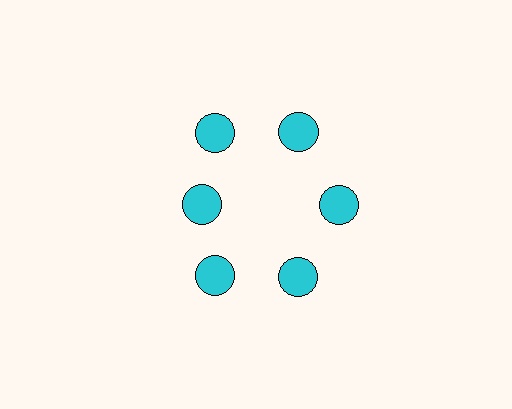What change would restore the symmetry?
The symmetry would be restored by moving it outward, back onto the ring so that all 6 circles sit at equal angles and equal distance from the center.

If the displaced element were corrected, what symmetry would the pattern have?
It would have 6-fold rotational symmetry — the pattern would map onto itself every 60 degrees.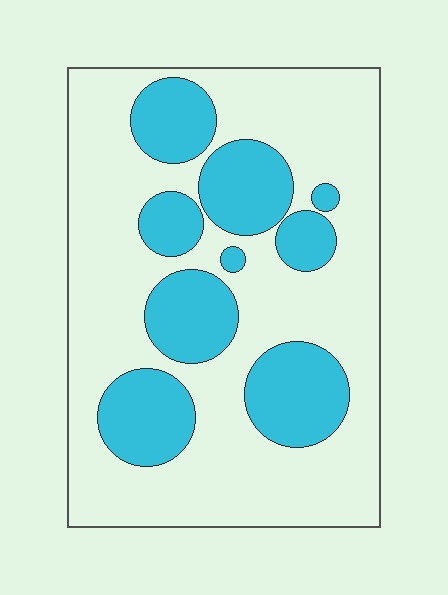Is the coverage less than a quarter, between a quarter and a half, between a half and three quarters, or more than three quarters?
Between a quarter and a half.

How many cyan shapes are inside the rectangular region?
9.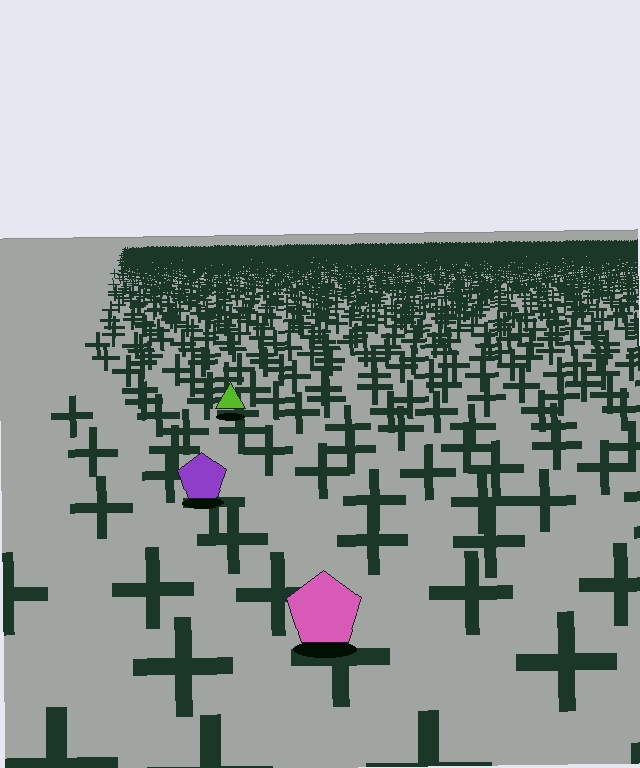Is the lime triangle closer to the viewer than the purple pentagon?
No. The purple pentagon is closer — you can tell from the texture gradient: the ground texture is coarser near it.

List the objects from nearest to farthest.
From nearest to farthest: the pink pentagon, the purple pentagon, the lime triangle.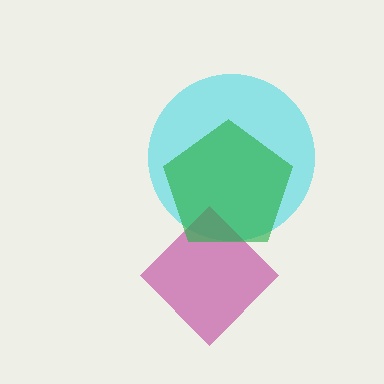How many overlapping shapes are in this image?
There are 3 overlapping shapes in the image.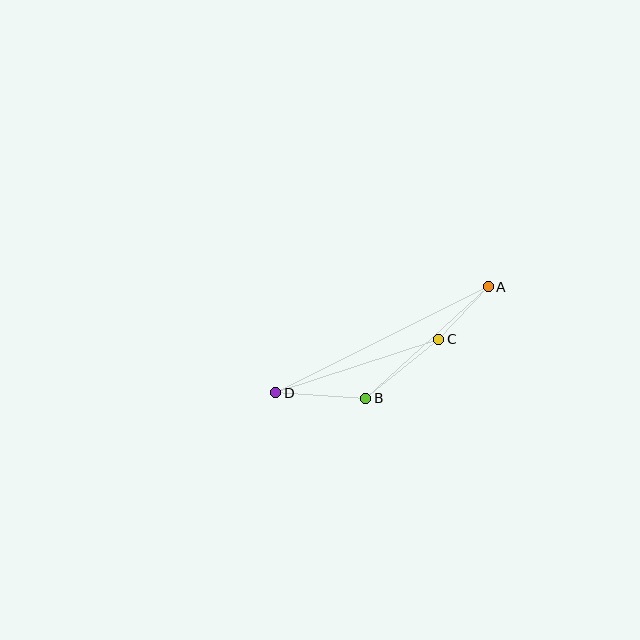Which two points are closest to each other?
Points A and C are closest to each other.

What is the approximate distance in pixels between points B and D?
The distance between B and D is approximately 90 pixels.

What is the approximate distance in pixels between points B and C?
The distance between B and C is approximately 94 pixels.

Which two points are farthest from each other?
Points A and D are farthest from each other.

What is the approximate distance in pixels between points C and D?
The distance between C and D is approximately 172 pixels.